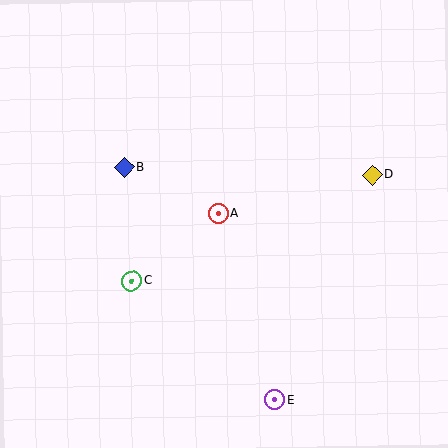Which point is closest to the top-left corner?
Point B is closest to the top-left corner.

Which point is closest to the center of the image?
Point A at (218, 214) is closest to the center.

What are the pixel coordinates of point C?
Point C is at (131, 281).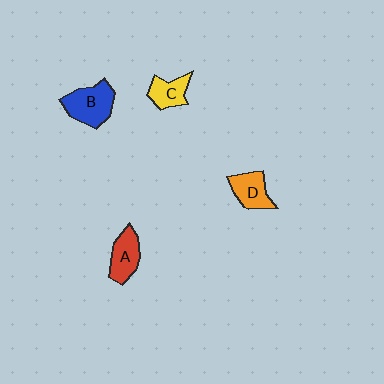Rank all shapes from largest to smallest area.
From largest to smallest: B (blue), A (red), D (orange), C (yellow).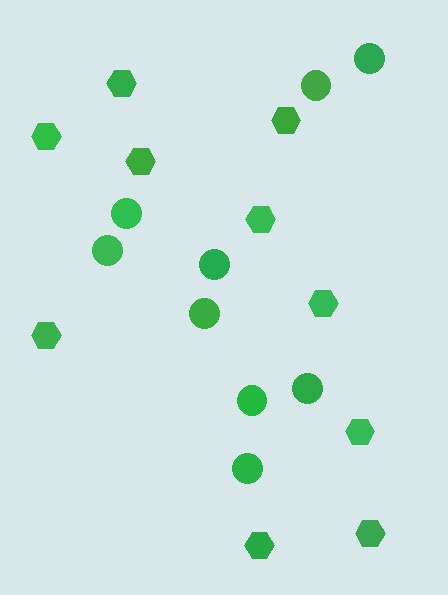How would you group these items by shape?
There are 2 groups: one group of circles (9) and one group of hexagons (10).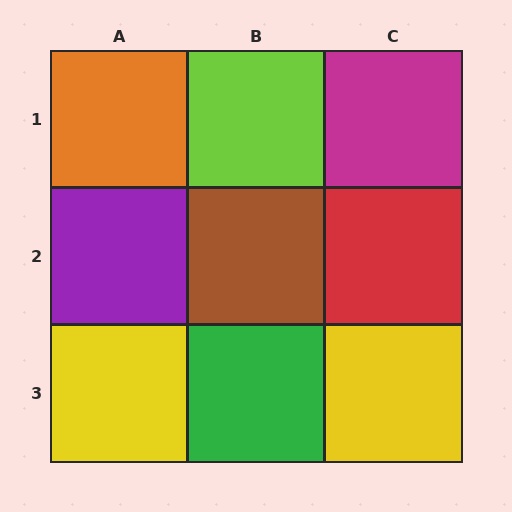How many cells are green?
1 cell is green.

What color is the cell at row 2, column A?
Purple.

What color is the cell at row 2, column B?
Brown.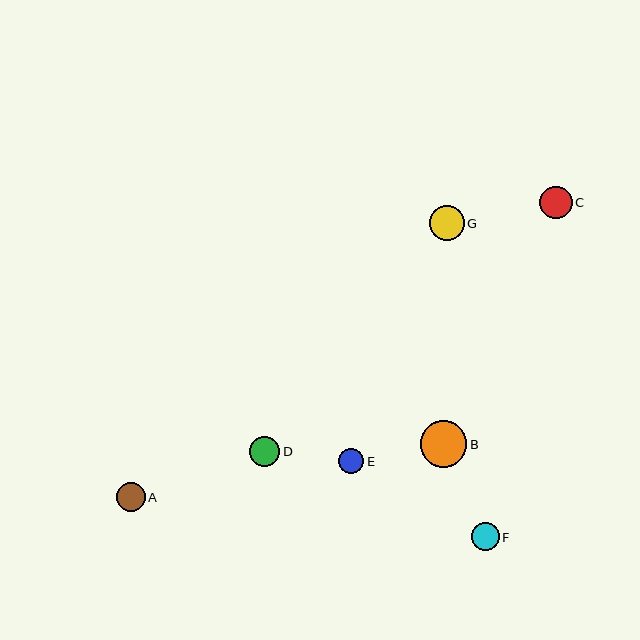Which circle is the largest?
Circle B is the largest with a size of approximately 47 pixels.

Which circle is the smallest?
Circle E is the smallest with a size of approximately 25 pixels.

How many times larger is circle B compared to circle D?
Circle B is approximately 1.5 times the size of circle D.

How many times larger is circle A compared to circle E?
Circle A is approximately 1.2 times the size of circle E.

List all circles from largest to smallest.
From largest to smallest: B, G, C, D, A, F, E.